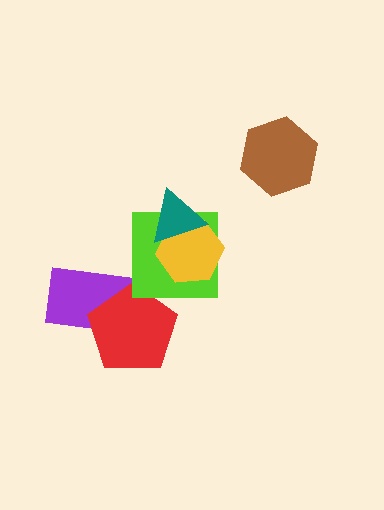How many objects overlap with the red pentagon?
1 object overlaps with the red pentagon.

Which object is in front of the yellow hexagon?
The teal triangle is in front of the yellow hexagon.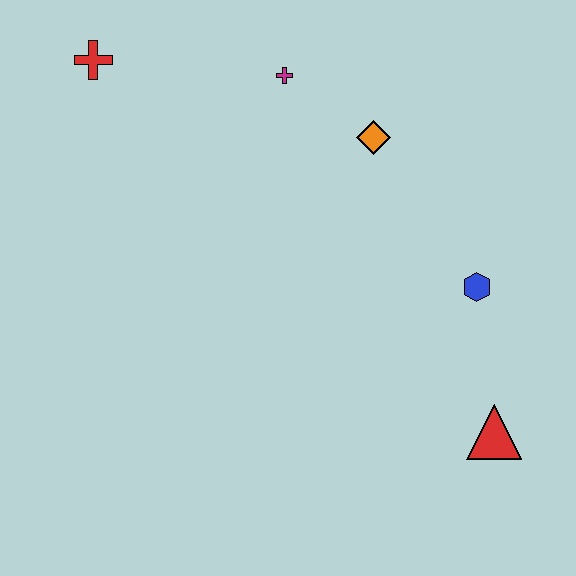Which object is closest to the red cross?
The magenta cross is closest to the red cross.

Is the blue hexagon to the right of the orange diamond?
Yes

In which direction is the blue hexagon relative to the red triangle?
The blue hexagon is above the red triangle.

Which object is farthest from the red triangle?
The red cross is farthest from the red triangle.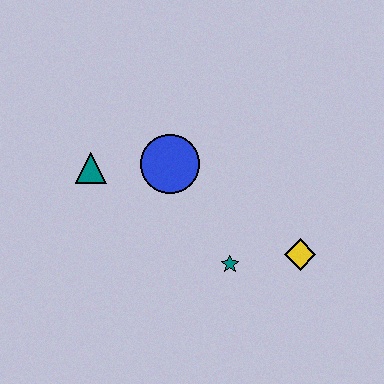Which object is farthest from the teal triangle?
The yellow diamond is farthest from the teal triangle.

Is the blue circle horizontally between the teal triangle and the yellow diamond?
Yes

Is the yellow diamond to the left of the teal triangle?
No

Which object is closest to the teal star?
The yellow diamond is closest to the teal star.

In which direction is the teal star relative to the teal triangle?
The teal star is to the right of the teal triangle.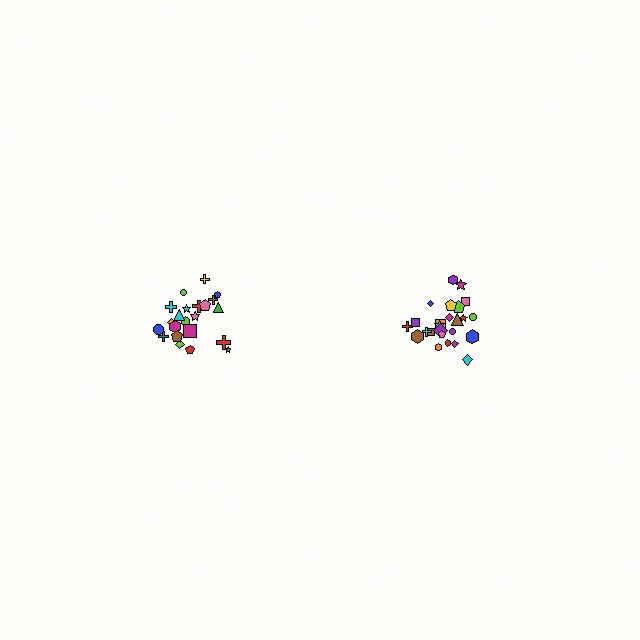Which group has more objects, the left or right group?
The right group.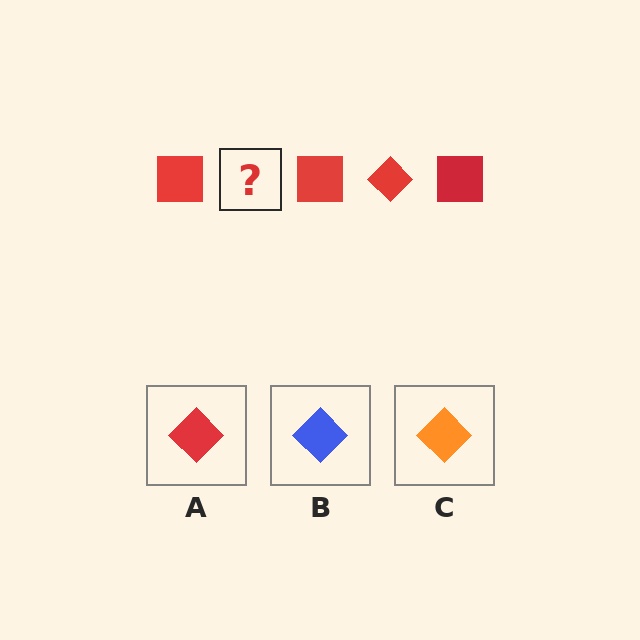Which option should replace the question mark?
Option A.